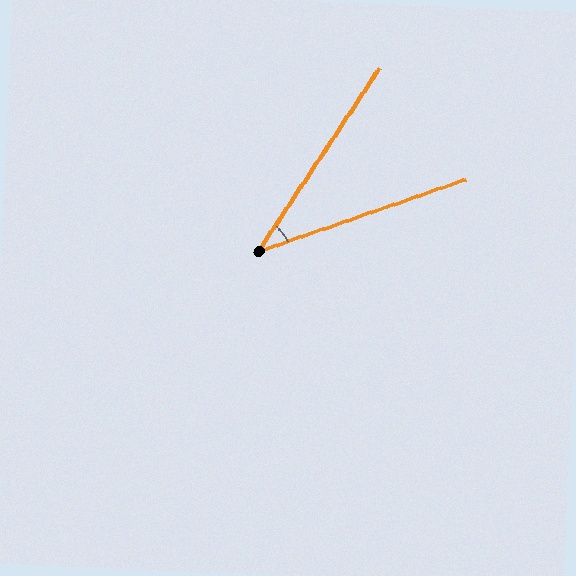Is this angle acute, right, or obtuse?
It is acute.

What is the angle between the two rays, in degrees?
Approximately 37 degrees.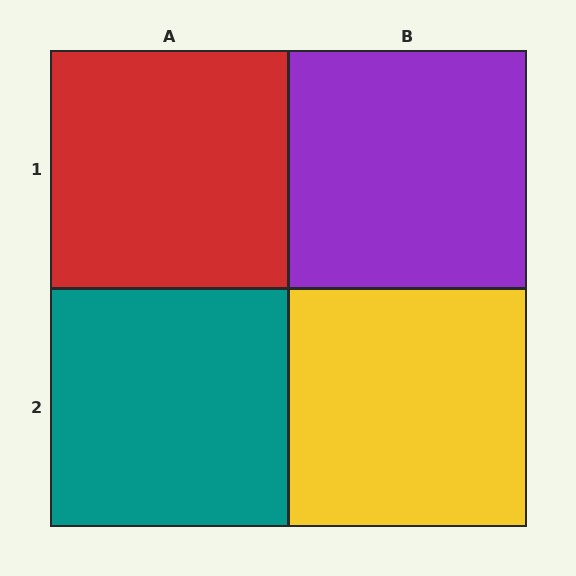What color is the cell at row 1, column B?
Purple.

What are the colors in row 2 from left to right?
Teal, yellow.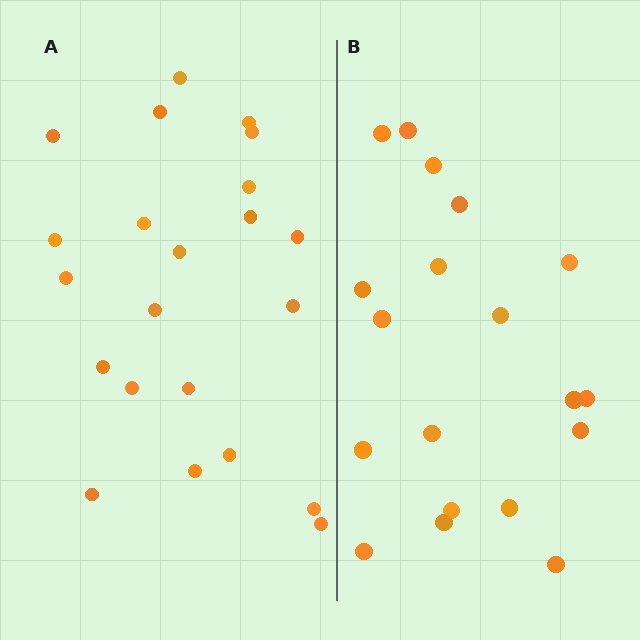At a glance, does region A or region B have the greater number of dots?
Region A (the left region) has more dots.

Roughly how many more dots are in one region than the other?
Region A has just a few more — roughly 2 or 3 more dots than region B.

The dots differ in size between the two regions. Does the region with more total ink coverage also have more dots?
No. Region B has more total ink coverage because its dots are larger, but region A actually contains more individual dots. Total area can be misleading — the number of items is what matters here.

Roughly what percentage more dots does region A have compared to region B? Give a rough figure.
About 15% more.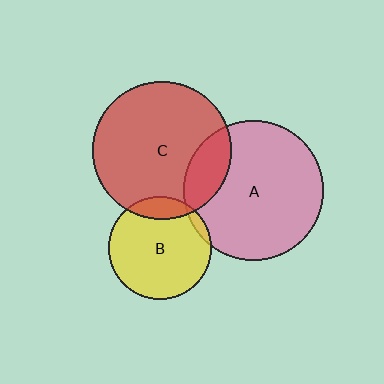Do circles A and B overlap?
Yes.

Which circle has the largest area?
Circle A (pink).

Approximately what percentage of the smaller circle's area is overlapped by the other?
Approximately 5%.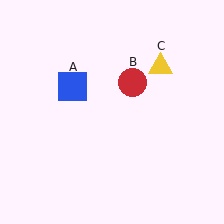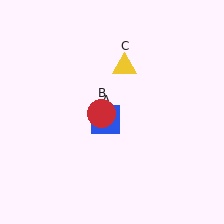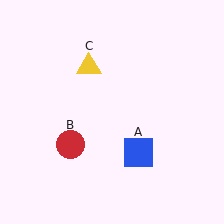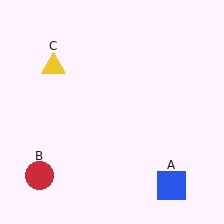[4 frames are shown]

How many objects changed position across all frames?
3 objects changed position: blue square (object A), red circle (object B), yellow triangle (object C).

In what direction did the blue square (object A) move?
The blue square (object A) moved down and to the right.